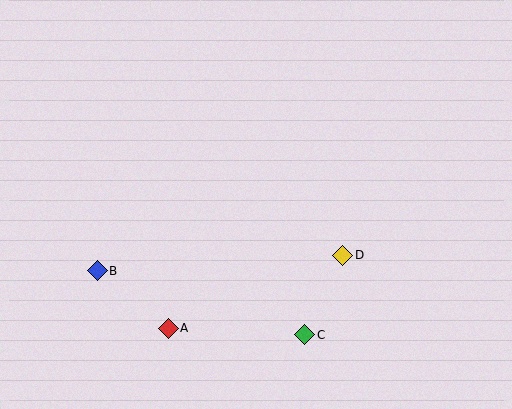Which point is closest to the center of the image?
Point D at (342, 255) is closest to the center.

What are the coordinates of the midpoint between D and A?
The midpoint between D and A is at (255, 292).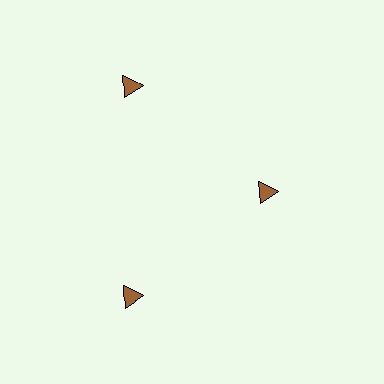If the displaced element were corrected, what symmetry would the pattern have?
It would have 3-fold rotational symmetry — the pattern would map onto itself every 120 degrees.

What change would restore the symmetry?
The symmetry would be restored by moving it outward, back onto the ring so that all 3 triangles sit at equal angles and equal distance from the center.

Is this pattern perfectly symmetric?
No. The 3 brown triangles are arranged in a ring, but one element near the 3 o'clock position is pulled inward toward the center, breaking the 3-fold rotational symmetry.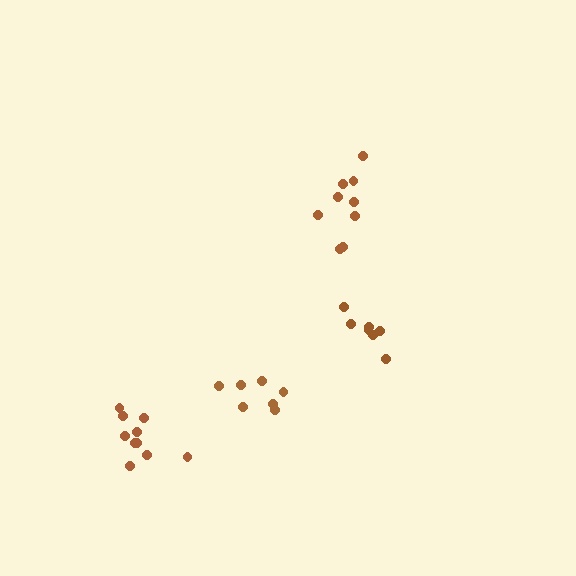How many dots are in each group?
Group 1: 9 dots, Group 2: 7 dots, Group 3: 10 dots, Group 4: 7 dots (33 total).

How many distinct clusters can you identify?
There are 4 distinct clusters.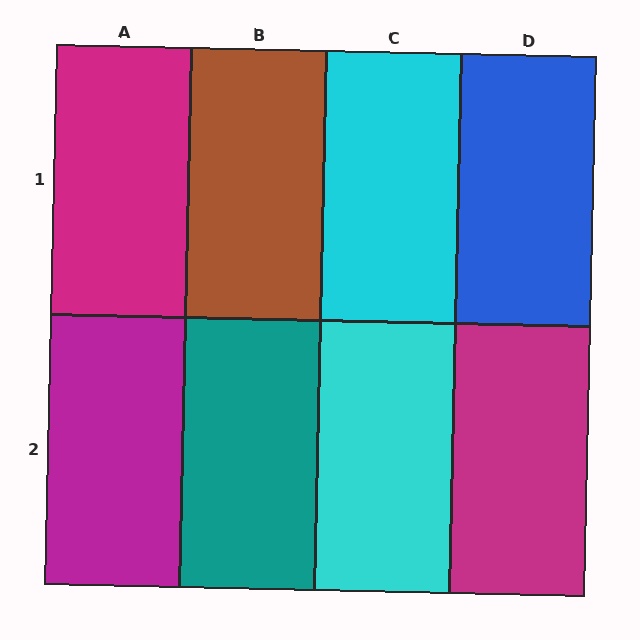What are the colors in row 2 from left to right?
Magenta, teal, cyan, magenta.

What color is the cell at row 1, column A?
Magenta.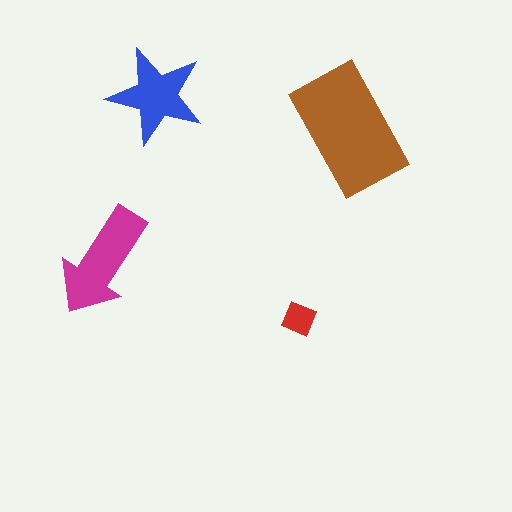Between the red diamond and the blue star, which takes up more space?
The blue star.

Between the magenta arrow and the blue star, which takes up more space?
The magenta arrow.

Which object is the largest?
The brown rectangle.